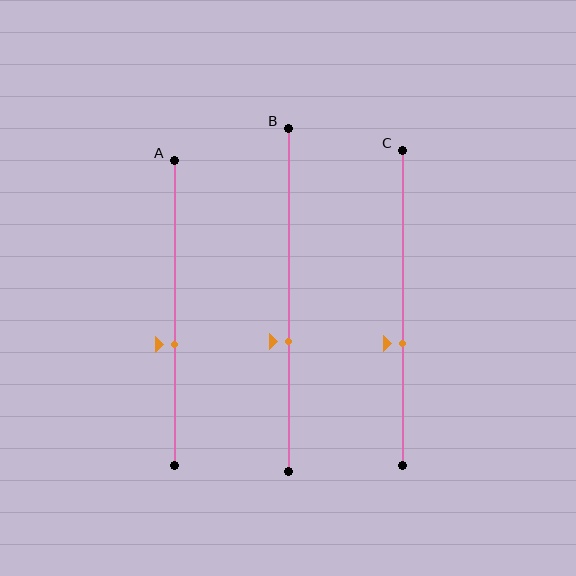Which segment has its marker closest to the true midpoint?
Segment A has its marker closest to the true midpoint.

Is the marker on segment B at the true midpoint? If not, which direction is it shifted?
No, the marker on segment B is shifted downward by about 12% of the segment length.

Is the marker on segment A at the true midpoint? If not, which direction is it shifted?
No, the marker on segment A is shifted downward by about 10% of the segment length.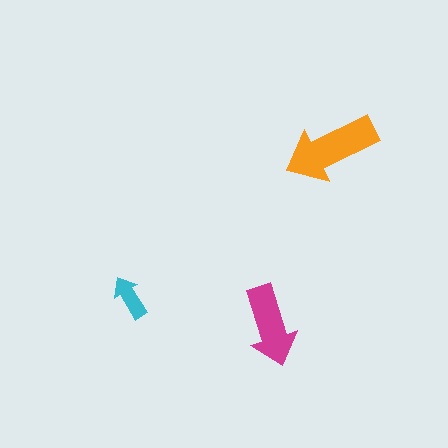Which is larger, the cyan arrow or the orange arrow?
The orange one.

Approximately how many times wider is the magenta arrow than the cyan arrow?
About 2 times wider.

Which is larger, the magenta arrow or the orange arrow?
The orange one.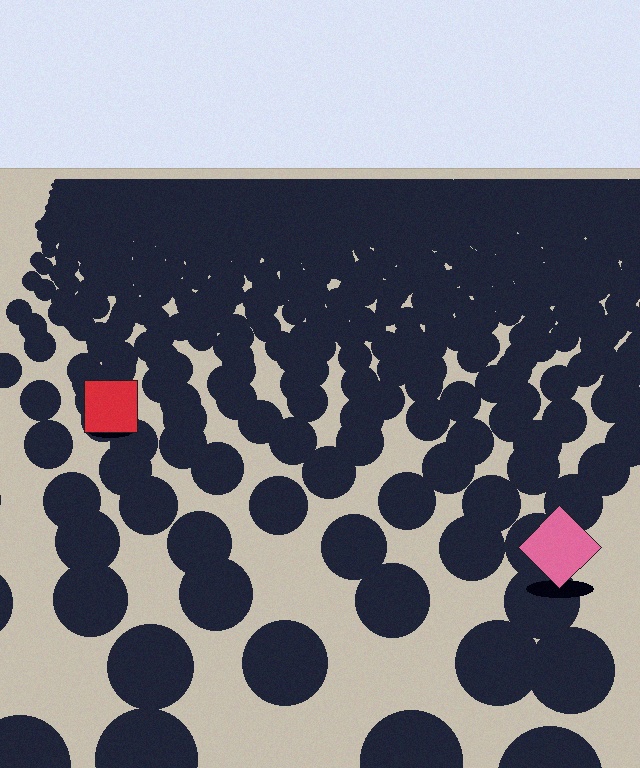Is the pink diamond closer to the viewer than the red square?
Yes. The pink diamond is closer — you can tell from the texture gradient: the ground texture is coarser near it.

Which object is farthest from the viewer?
The red square is farthest from the viewer. It appears smaller and the ground texture around it is denser.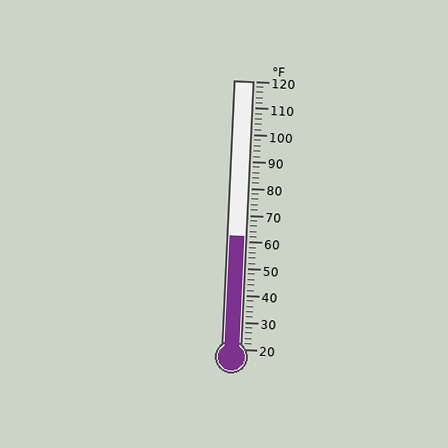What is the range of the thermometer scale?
The thermometer scale ranges from 20°F to 120°F.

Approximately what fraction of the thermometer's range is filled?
The thermometer is filled to approximately 40% of its range.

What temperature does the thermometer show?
The thermometer shows approximately 62°F.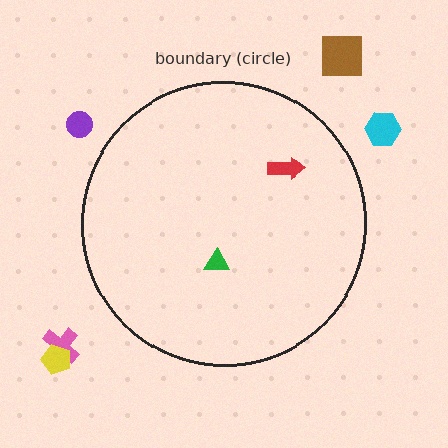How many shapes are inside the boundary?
2 inside, 5 outside.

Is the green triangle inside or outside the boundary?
Inside.